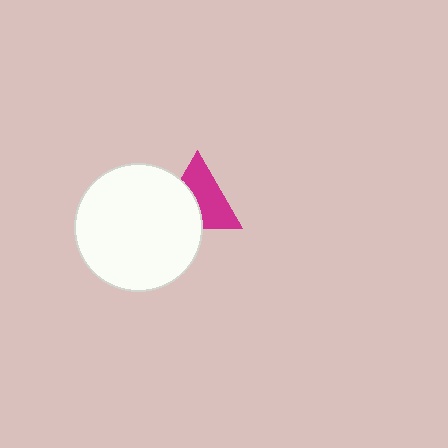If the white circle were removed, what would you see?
You would see the complete magenta triangle.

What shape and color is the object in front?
The object in front is a white circle.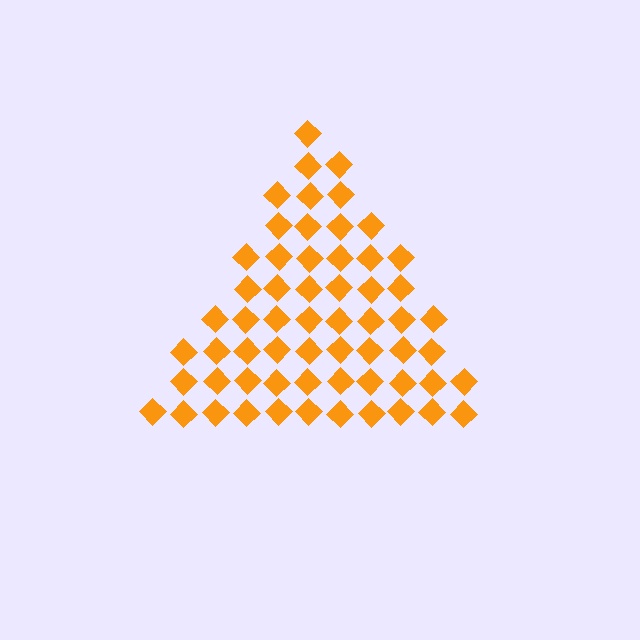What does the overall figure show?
The overall figure shows a triangle.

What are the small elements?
The small elements are diamonds.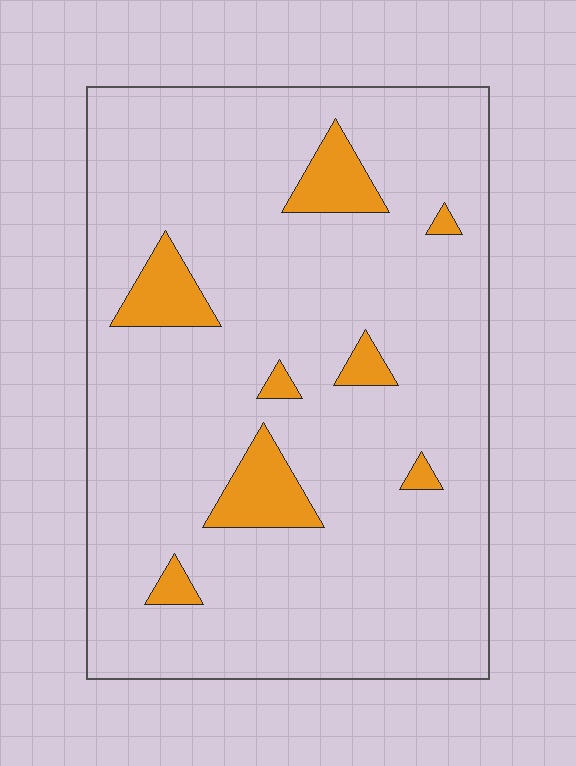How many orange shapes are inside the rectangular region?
8.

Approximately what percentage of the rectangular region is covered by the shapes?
Approximately 10%.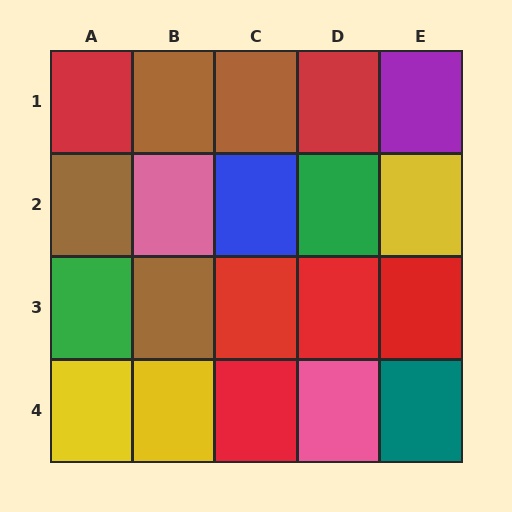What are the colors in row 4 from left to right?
Yellow, yellow, red, pink, teal.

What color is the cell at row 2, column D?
Green.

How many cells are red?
6 cells are red.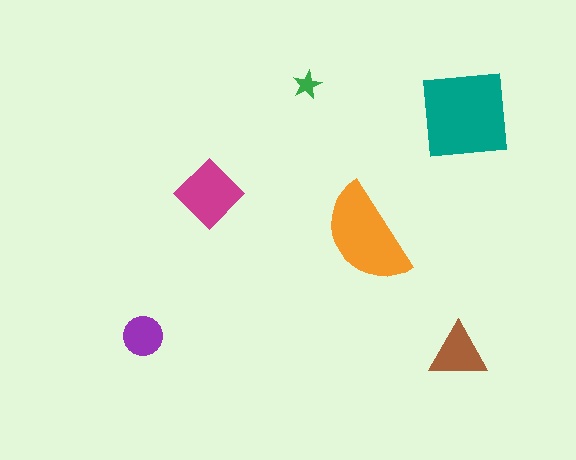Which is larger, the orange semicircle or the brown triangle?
The orange semicircle.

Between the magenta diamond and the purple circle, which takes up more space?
The magenta diamond.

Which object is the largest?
The teal square.